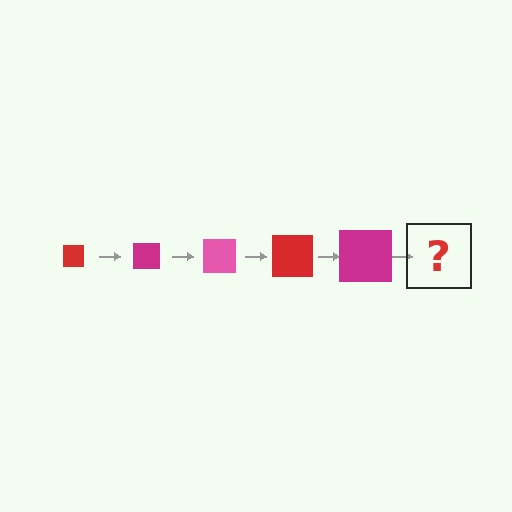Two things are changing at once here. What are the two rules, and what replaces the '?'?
The two rules are that the square grows larger each step and the color cycles through red, magenta, and pink. The '?' should be a pink square, larger than the previous one.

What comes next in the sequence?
The next element should be a pink square, larger than the previous one.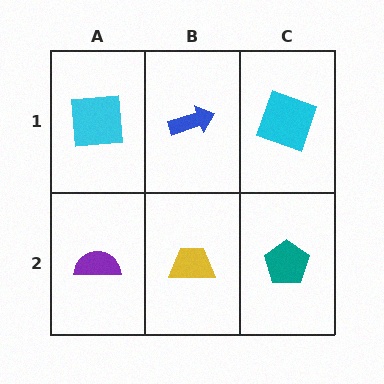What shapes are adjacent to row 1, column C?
A teal pentagon (row 2, column C), a blue arrow (row 1, column B).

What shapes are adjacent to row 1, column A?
A purple semicircle (row 2, column A), a blue arrow (row 1, column B).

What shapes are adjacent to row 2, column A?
A cyan square (row 1, column A), a yellow trapezoid (row 2, column B).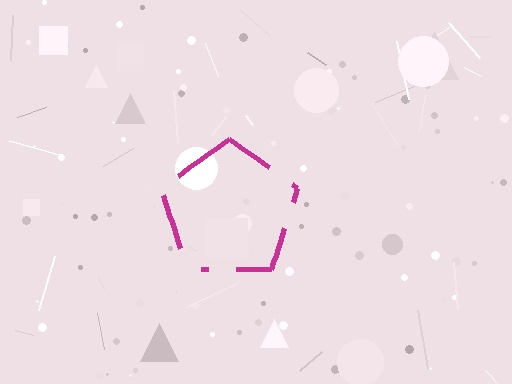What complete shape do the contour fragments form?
The contour fragments form a pentagon.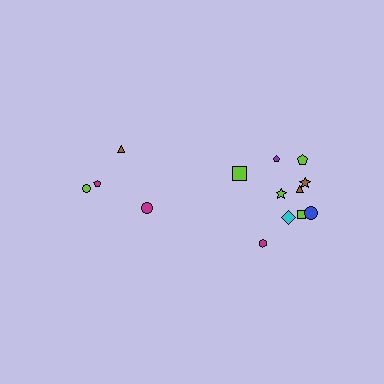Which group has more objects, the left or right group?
The right group.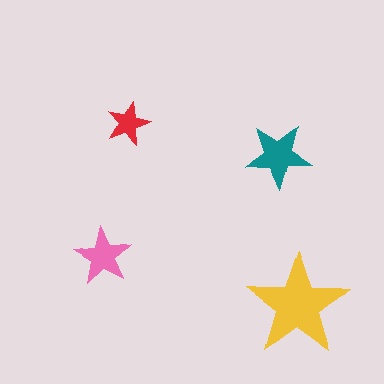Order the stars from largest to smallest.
the yellow one, the teal one, the pink one, the red one.